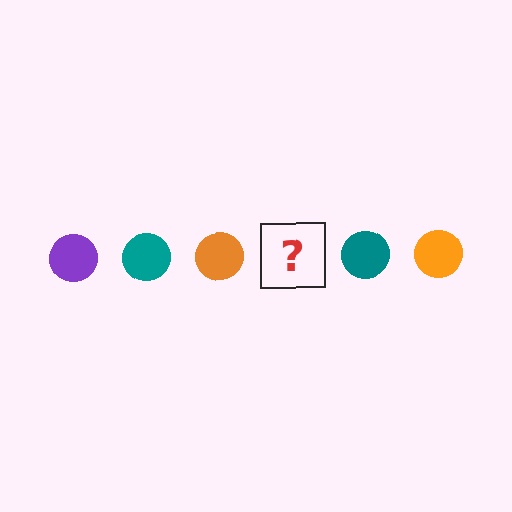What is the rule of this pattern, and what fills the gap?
The rule is that the pattern cycles through purple, teal, orange circles. The gap should be filled with a purple circle.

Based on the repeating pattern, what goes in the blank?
The blank should be a purple circle.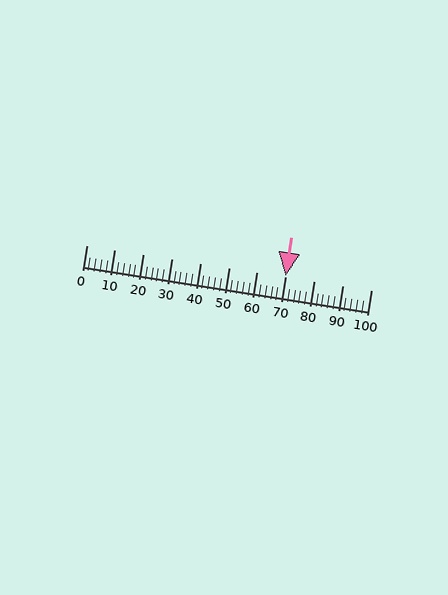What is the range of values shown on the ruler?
The ruler shows values from 0 to 100.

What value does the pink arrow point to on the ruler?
The pink arrow points to approximately 70.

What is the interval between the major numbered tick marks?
The major tick marks are spaced 10 units apart.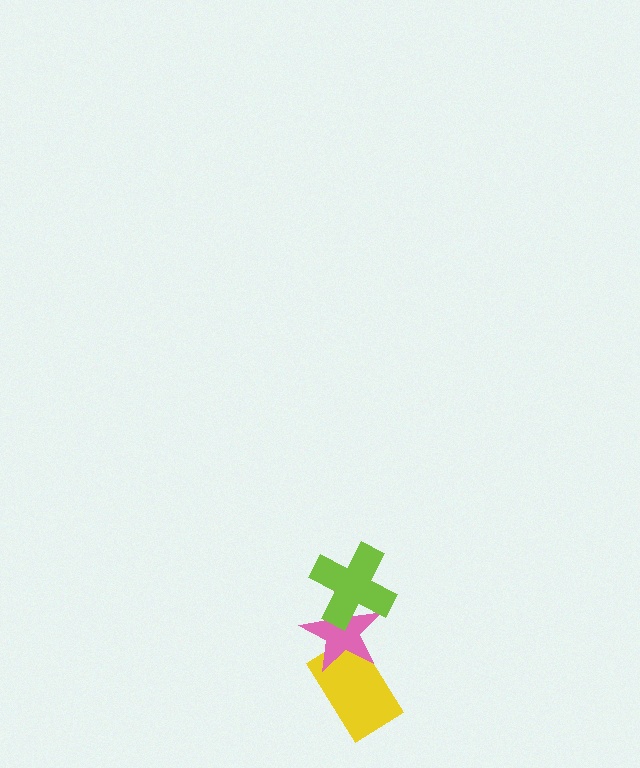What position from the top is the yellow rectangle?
The yellow rectangle is 3rd from the top.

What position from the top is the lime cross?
The lime cross is 1st from the top.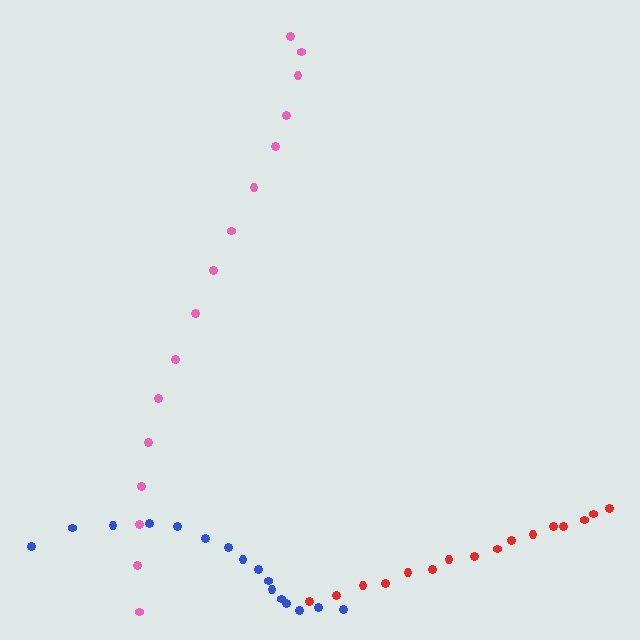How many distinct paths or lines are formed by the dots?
There are 3 distinct paths.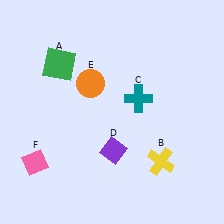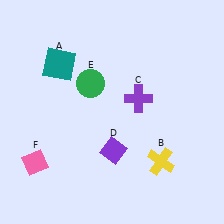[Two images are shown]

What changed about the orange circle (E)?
In Image 1, E is orange. In Image 2, it changed to green.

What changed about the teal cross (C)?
In Image 1, C is teal. In Image 2, it changed to purple.